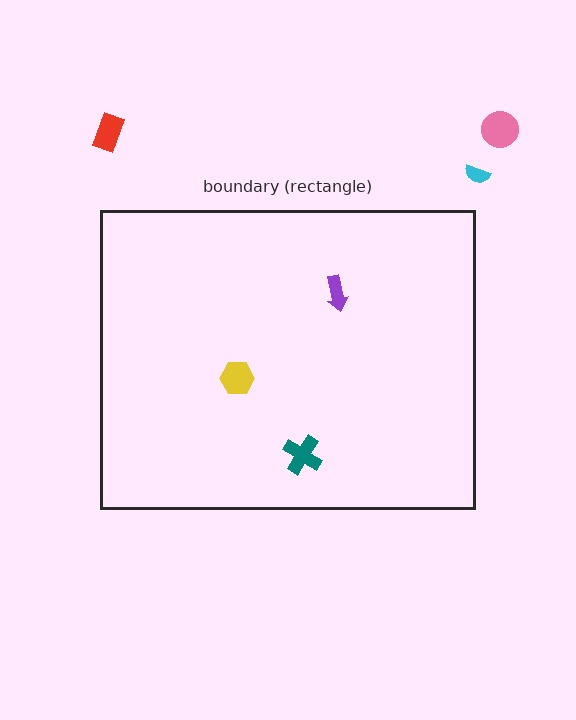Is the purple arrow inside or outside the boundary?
Inside.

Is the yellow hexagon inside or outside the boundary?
Inside.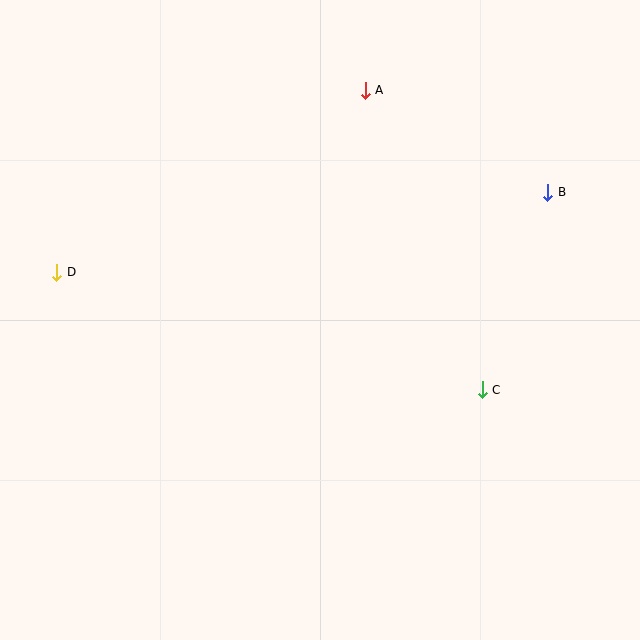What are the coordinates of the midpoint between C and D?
The midpoint between C and D is at (270, 331).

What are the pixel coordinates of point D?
Point D is at (57, 272).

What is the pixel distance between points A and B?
The distance between A and B is 209 pixels.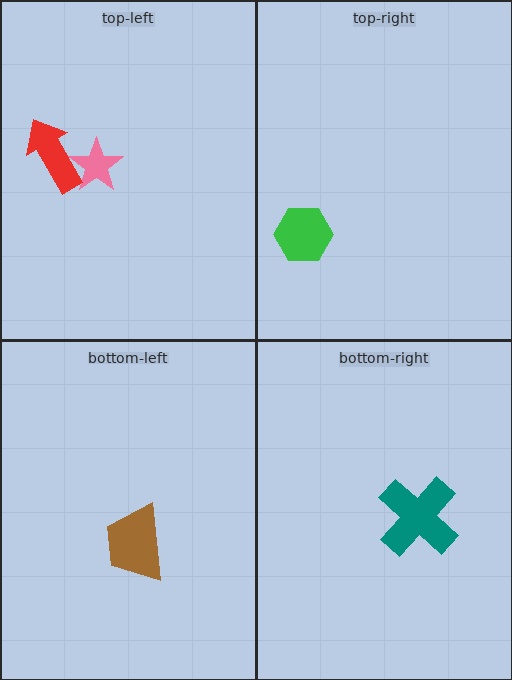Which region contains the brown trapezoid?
The bottom-left region.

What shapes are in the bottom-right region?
The teal cross.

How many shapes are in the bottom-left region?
1.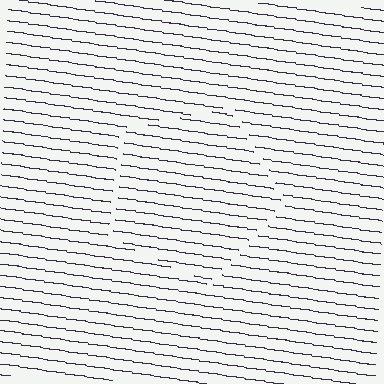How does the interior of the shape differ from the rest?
The interior of the shape contains the same grating, shifted by half a period — the contour is defined by the phase discontinuity where line-ends from the inner and outer gratings abut.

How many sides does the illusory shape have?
5 sides — the line-ends trace a pentagon.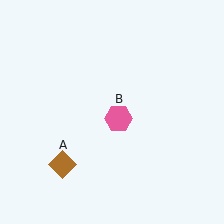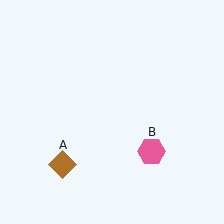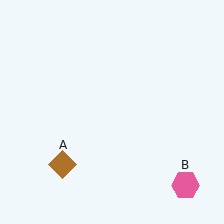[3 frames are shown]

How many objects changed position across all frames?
1 object changed position: pink hexagon (object B).